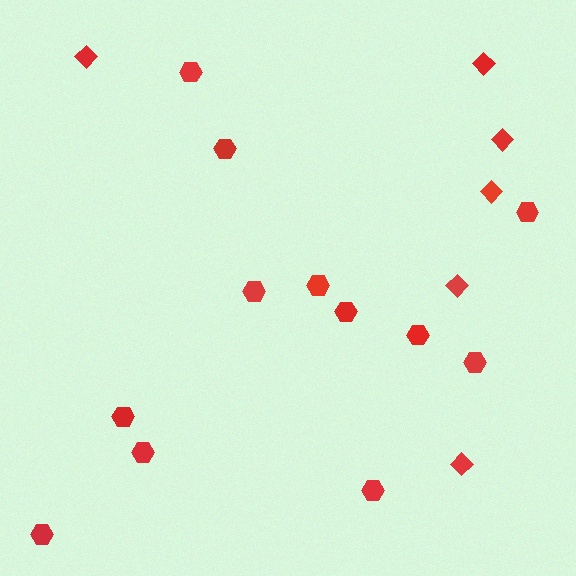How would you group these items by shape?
There are 2 groups: one group of hexagons (12) and one group of diamonds (6).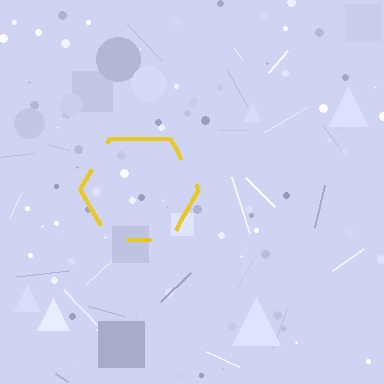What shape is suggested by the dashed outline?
The dashed outline suggests a hexagon.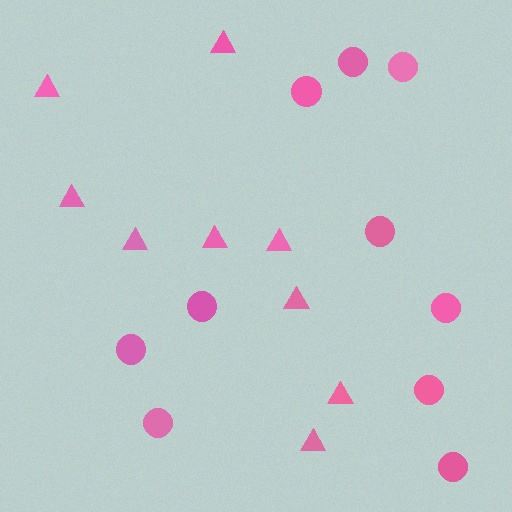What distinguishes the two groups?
There are 2 groups: one group of circles (10) and one group of triangles (9).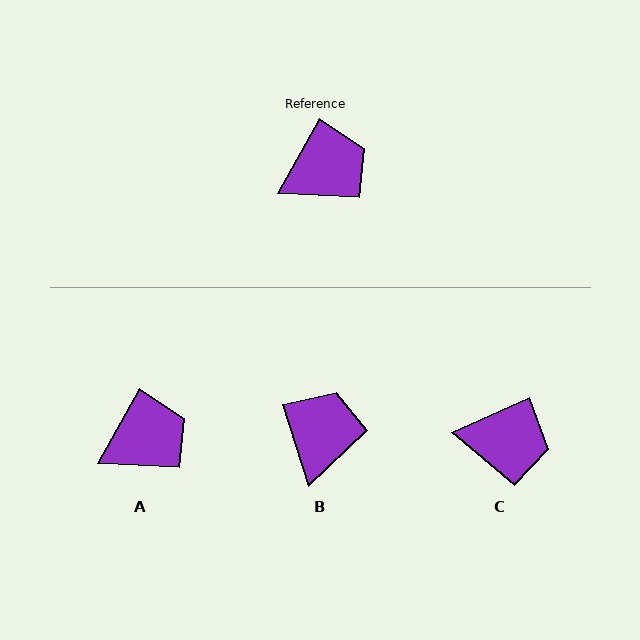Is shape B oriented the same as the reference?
No, it is off by about 46 degrees.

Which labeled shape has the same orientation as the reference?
A.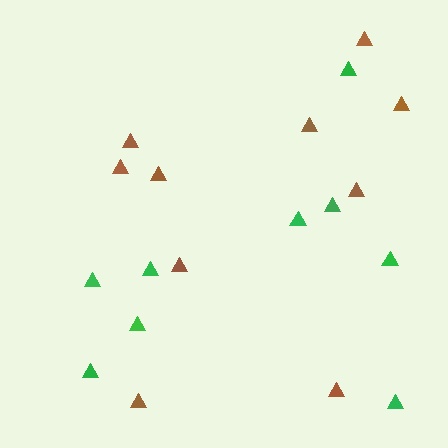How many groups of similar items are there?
There are 2 groups: one group of brown triangles (10) and one group of green triangles (9).